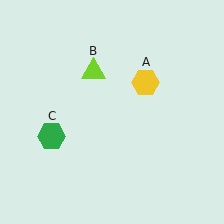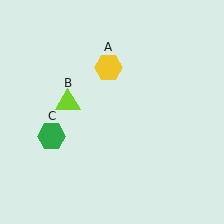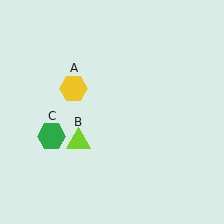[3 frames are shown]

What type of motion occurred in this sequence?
The yellow hexagon (object A), lime triangle (object B) rotated counterclockwise around the center of the scene.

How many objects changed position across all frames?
2 objects changed position: yellow hexagon (object A), lime triangle (object B).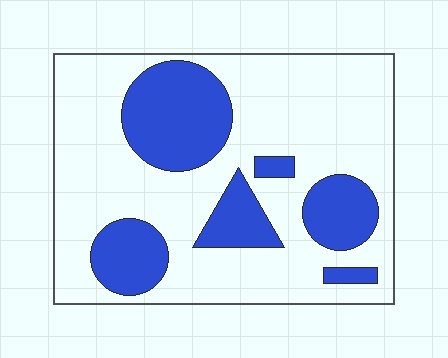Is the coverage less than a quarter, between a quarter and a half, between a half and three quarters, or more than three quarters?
Between a quarter and a half.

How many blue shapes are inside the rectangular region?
6.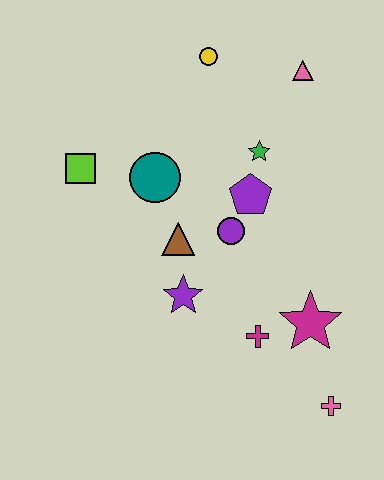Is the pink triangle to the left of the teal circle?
No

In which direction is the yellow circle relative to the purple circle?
The yellow circle is above the purple circle.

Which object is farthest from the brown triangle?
The pink cross is farthest from the brown triangle.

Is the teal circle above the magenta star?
Yes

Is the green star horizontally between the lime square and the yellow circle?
No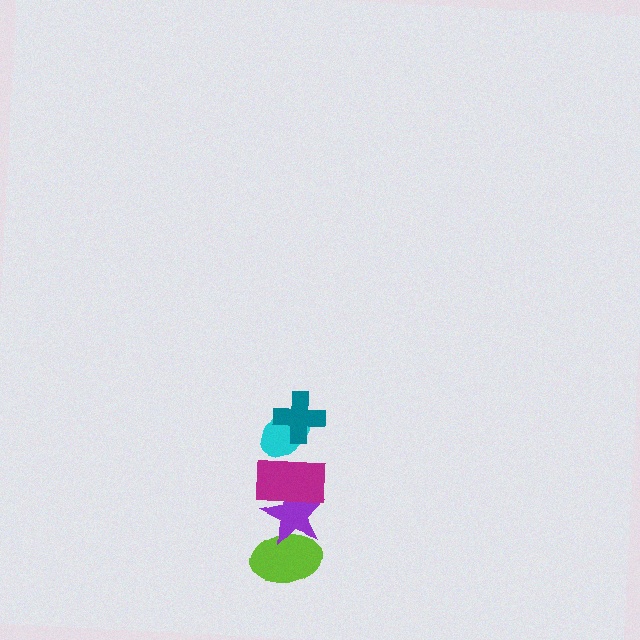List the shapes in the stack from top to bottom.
From top to bottom: the teal cross, the cyan ellipse, the magenta rectangle, the purple star, the lime ellipse.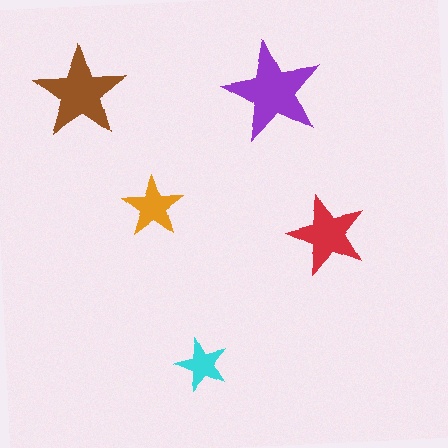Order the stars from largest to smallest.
the purple one, the brown one, the red one, the orange one, the cyan one.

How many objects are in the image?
There are 5 objects in the image.